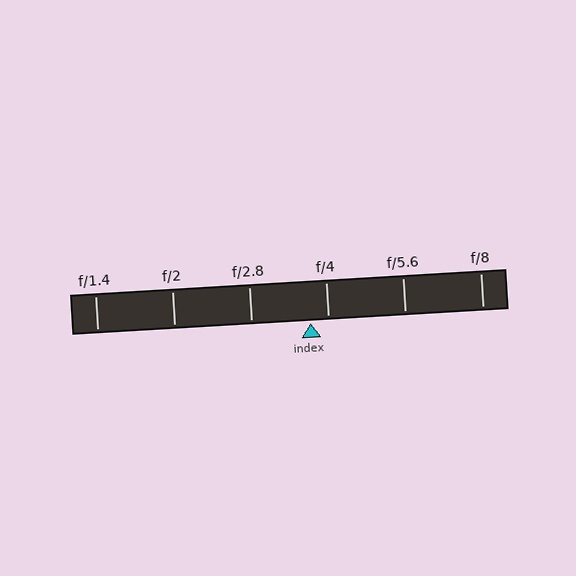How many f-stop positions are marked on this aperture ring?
There are 6 f-stop positions marked.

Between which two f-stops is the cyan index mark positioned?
The index mark is between f/2.8 and f/4.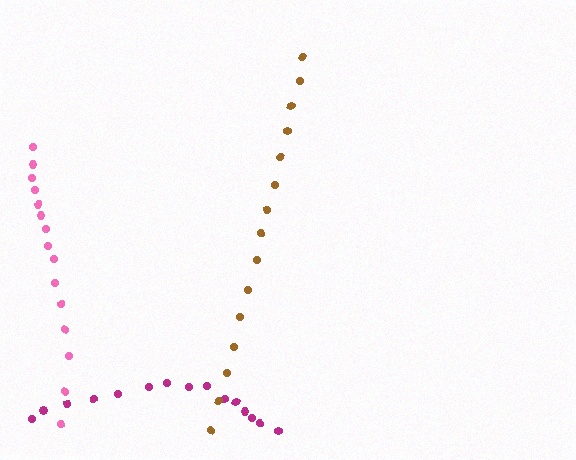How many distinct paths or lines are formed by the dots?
There are 3 distinct paths.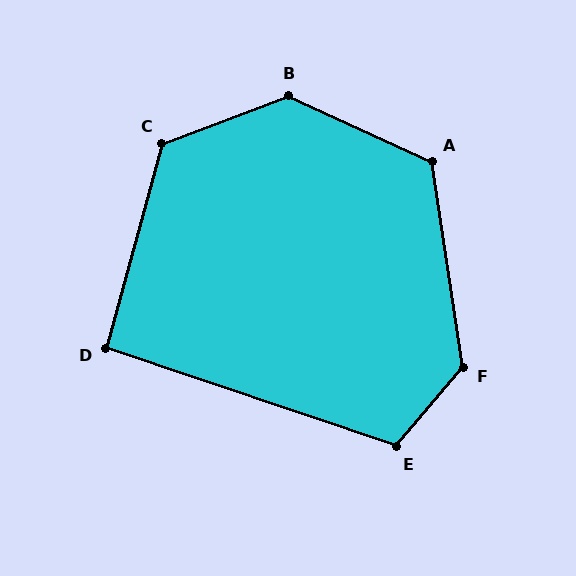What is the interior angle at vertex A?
Approximately 123 degrees (obtuse).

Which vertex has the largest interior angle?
B, at approximately 135 degrees.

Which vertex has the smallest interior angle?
D, at approximately 93 degrees.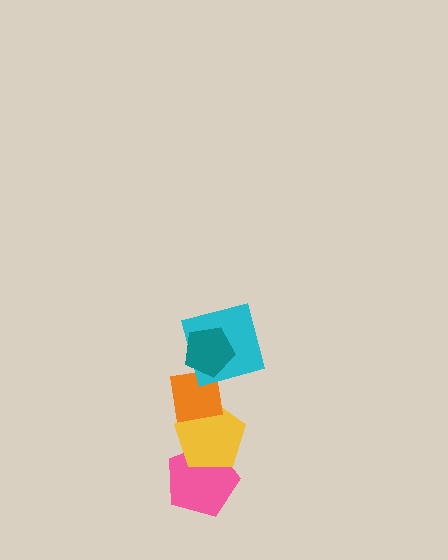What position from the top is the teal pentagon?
The teal pentagon is 1st from the top.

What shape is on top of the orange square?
The cyan square is on top of the orange square.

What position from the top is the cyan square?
The cyan square is 2nd from the top.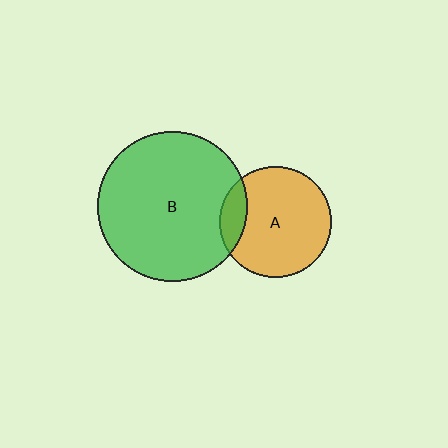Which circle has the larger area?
Circle B (green).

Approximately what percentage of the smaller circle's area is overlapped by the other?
Approximately 15%.